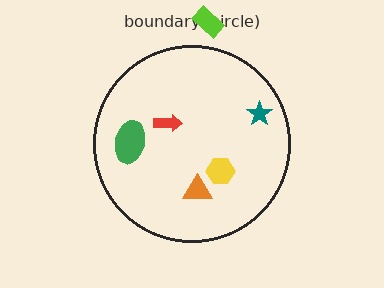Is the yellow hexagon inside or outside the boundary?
Inside.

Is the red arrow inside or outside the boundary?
Inside.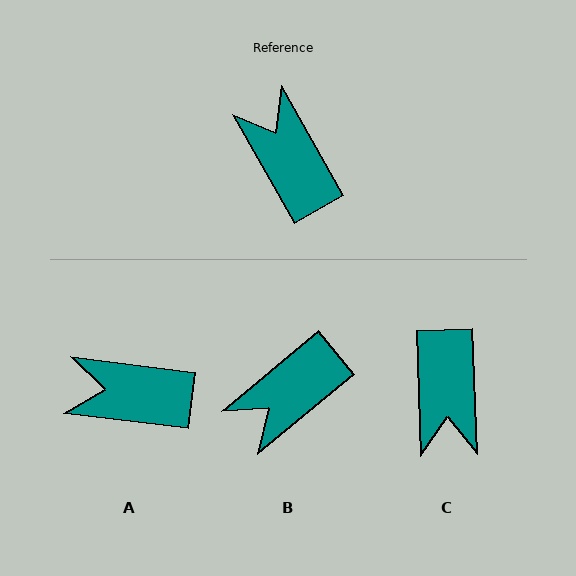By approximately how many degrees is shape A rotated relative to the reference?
Approximately 53 degrees counter-clockwise.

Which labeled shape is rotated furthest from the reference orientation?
C, about 152 degrees away.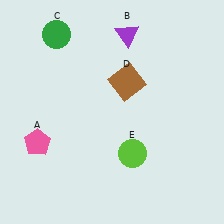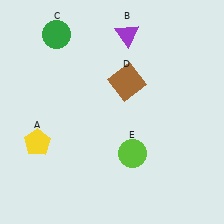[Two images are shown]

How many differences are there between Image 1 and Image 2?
There is 1 difference between the two images.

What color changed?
The pentagon (A) changed from pink in Image 1 to yellow in Image 2.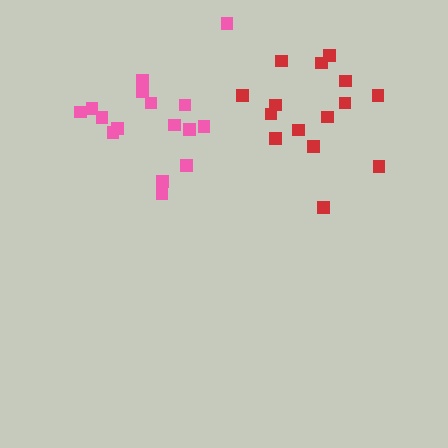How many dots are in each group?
Group 1: 15 dots, Group 2: 16 dots (31 total).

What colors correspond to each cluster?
The clusters are colored: red, pink.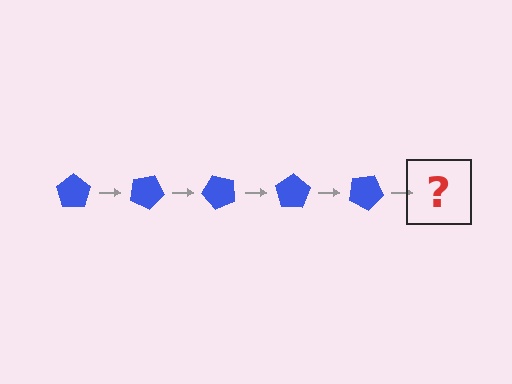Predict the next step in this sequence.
The next step is a blue pentagon rotated 125 degrees.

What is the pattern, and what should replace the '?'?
The pattern is that the pentagon rotates 25 degrees each step. The '?' should be a blue pentagon rotated 125 degrees.